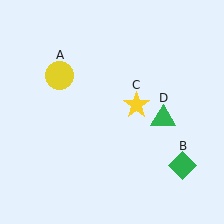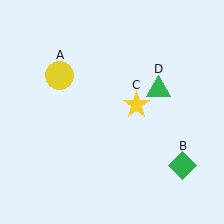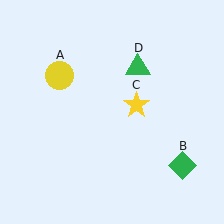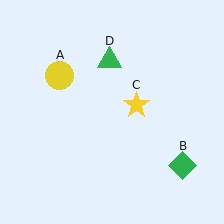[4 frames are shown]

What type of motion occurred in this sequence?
The green triangle (object D) rotated counterclockwise around the center of the scene.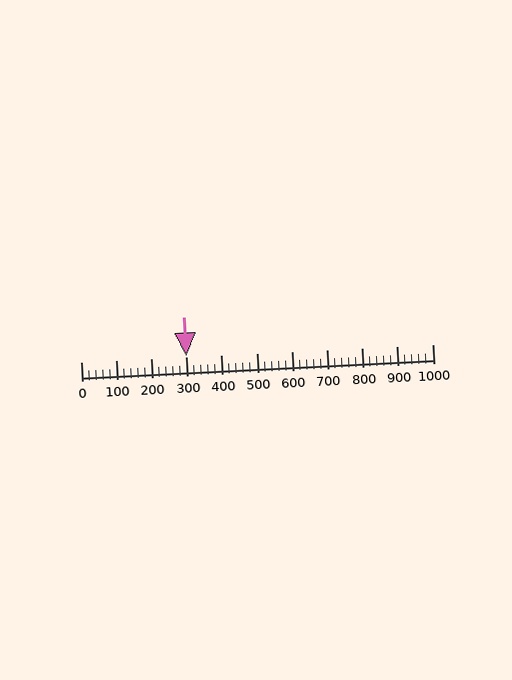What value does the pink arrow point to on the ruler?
The pink arrow points to approximately 300.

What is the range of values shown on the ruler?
The ruler shows values from 0 to 1000.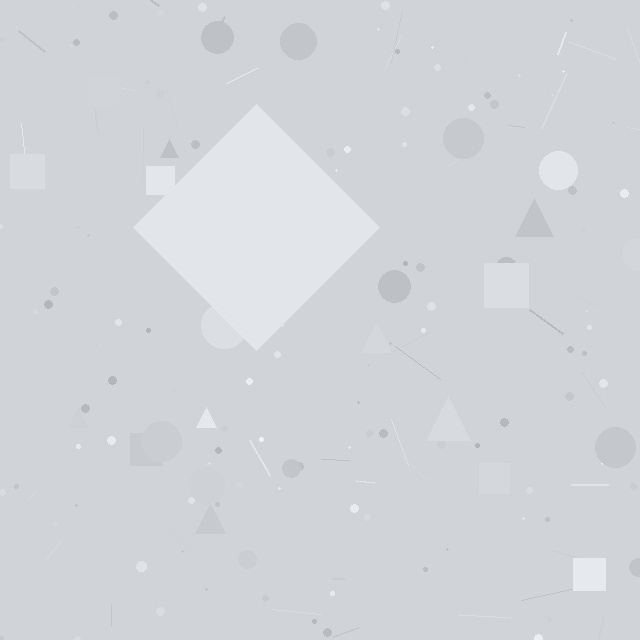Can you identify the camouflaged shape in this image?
The camouflaged shape is a diamond.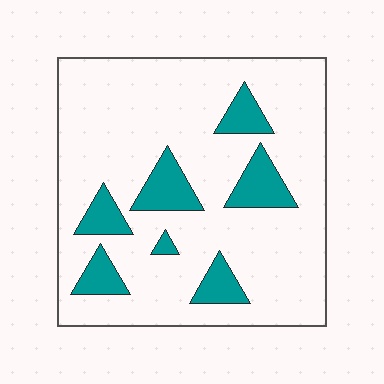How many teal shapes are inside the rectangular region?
7.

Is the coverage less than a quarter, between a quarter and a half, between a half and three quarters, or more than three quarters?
Less than a quarter.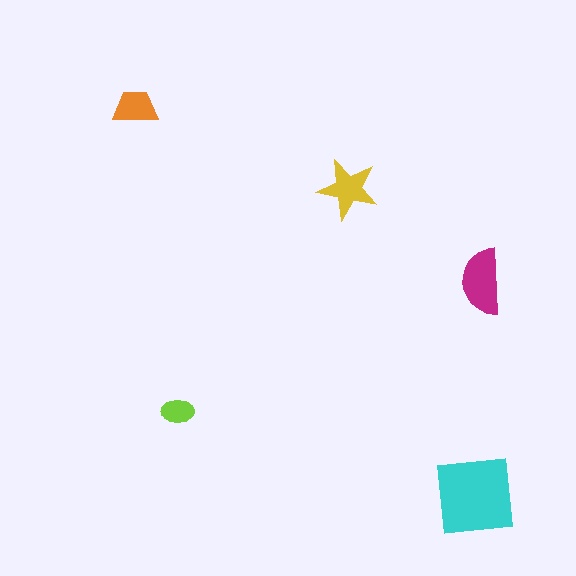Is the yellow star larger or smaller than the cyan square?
Smaller.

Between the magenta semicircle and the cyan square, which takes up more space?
The cyan square.